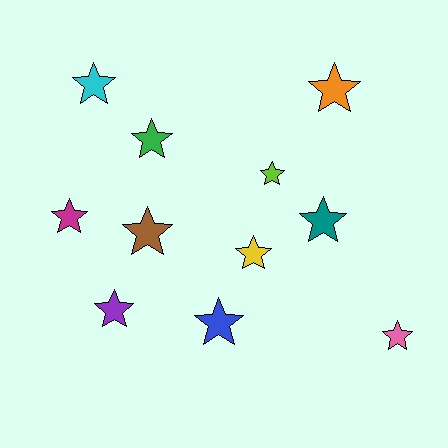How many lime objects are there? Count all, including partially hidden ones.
There is 1 lime object.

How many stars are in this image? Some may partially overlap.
There are 11 stars.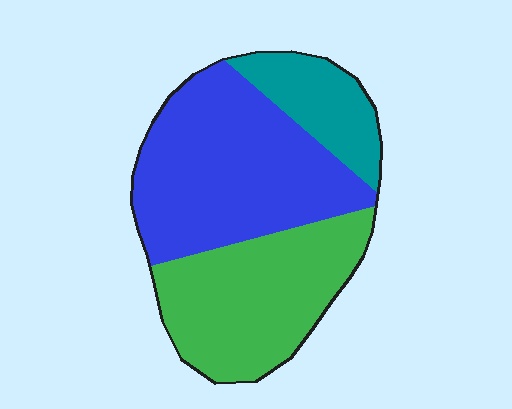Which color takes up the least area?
Teal, at roughly 15%.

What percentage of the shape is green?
Green takes up between a third and a half of the shape.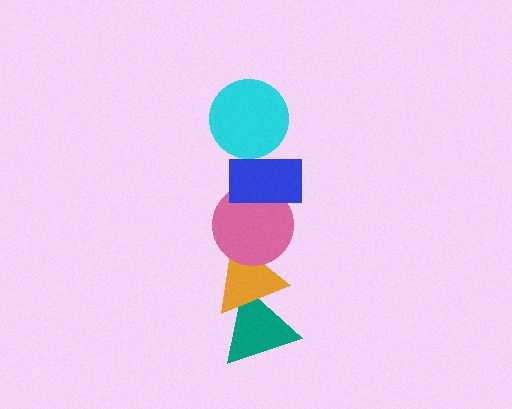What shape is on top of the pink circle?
The blue rectangle is on top of the pink circle.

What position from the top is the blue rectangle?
The blue rectangle is 2nd from the top.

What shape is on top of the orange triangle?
The pink circle is on top of the orange triangle.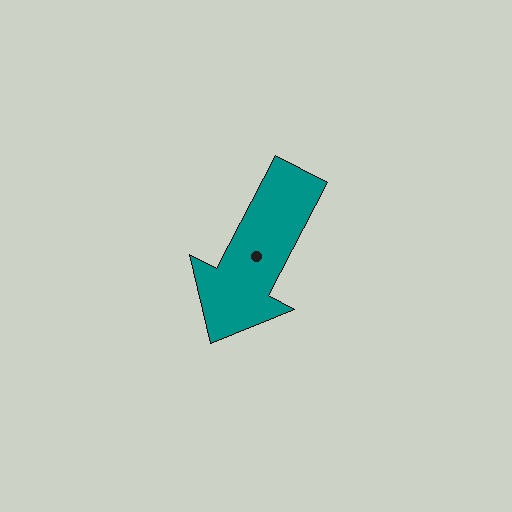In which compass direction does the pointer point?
Southwest.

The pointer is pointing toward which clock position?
Roughly 7 o'clock.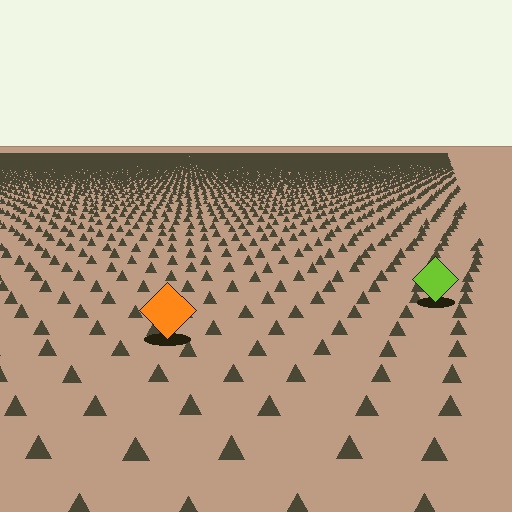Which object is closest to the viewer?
The orange diamond is closest. The texture marks near it are larger and more spread out.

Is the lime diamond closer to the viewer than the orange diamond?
No. The orange diamond is closer — you can tell from the texture gradient: the ground texture is coarser near it.